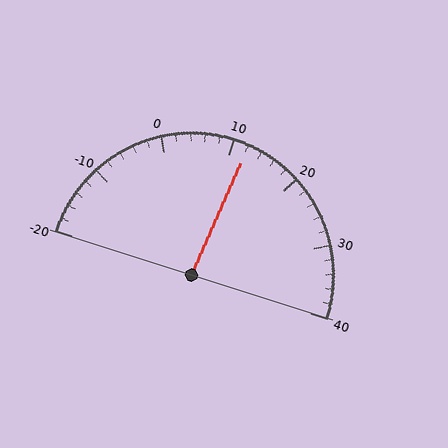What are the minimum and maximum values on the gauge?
The gauge ranges from -20 to 40.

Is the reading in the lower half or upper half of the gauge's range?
The reading is in the upper half of the range (-20 to 40).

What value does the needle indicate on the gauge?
The needle indicates approximately 12.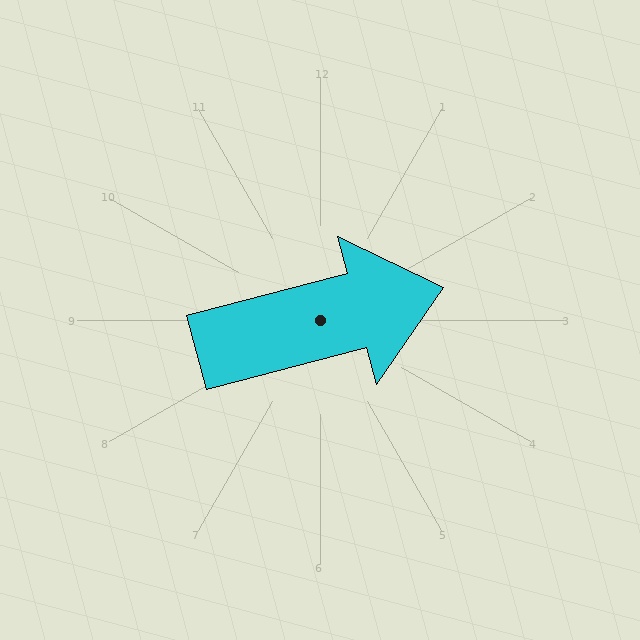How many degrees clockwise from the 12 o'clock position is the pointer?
Approximately 75 degrees.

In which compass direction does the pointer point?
East.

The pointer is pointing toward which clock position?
Roughly 3 o'clock.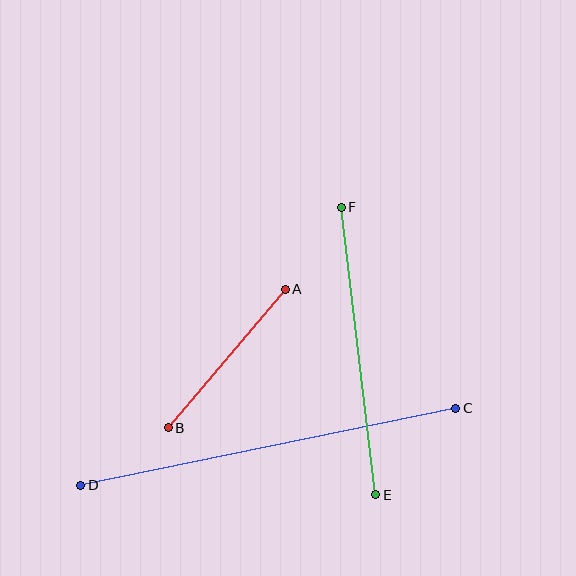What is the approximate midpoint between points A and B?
The midpoint is at approximately (227, 358) pixels.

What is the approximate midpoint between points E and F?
The midpoint is at approximately (358, 351) pixels.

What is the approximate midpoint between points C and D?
The midpoint is at approximately (268, 447) pixels.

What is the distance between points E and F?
The distance is approximately 290 pixels.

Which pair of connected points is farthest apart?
Points C and D are farthest apart.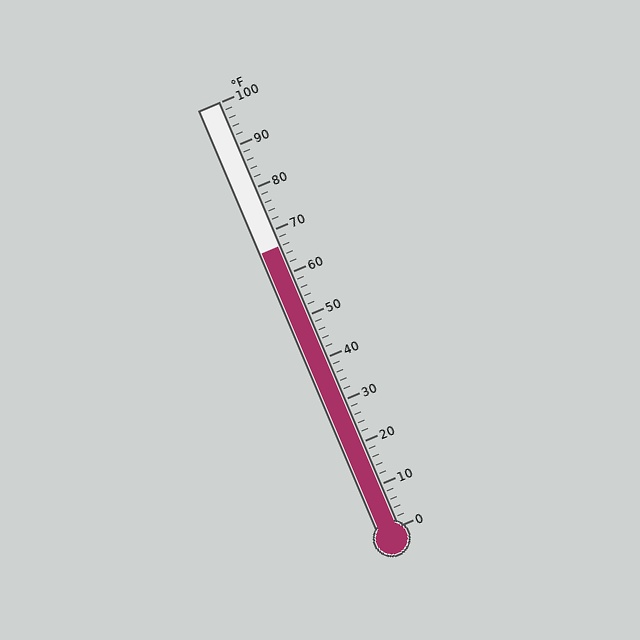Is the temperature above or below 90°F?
The temperature is below 90°F.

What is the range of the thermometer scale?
The thermometer scale ranges from 0°F to 100°F.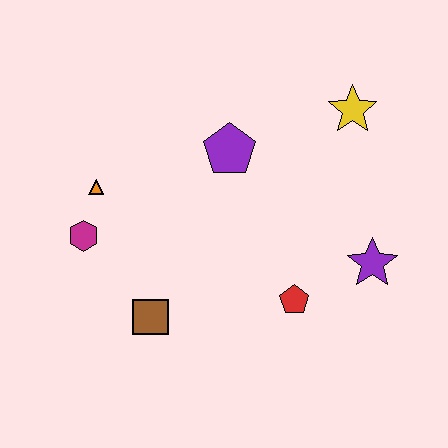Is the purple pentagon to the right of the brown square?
Yes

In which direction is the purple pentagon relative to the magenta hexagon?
The purple pentagon is to the right of the magenta hexagon.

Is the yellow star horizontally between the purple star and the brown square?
Yes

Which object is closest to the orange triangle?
The magenta hexagon is closest to the orange triangle.